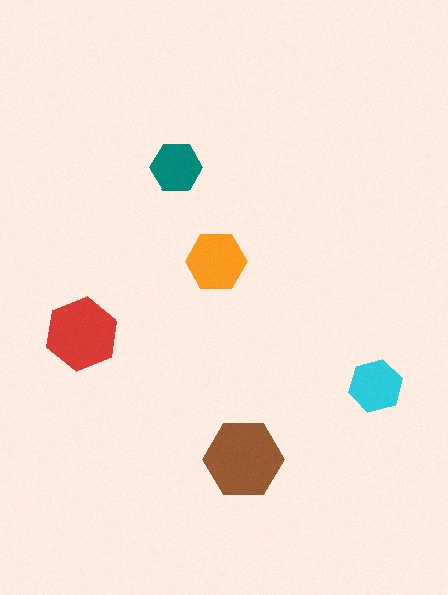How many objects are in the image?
There are 5 objects in the image.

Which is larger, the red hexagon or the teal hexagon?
The red one.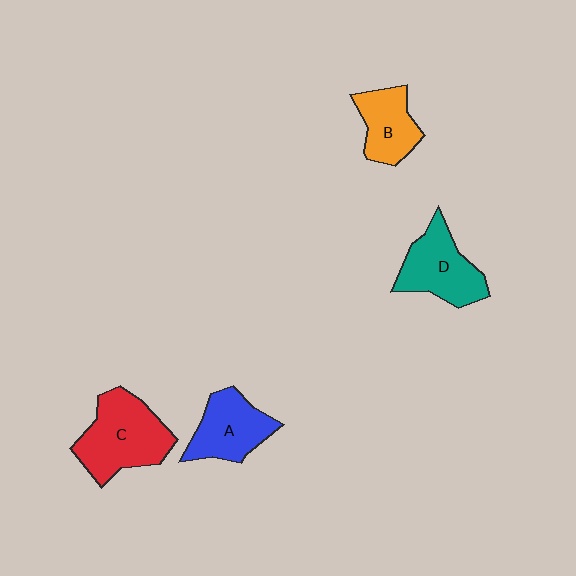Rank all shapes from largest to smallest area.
From largest to smallest: C (red), D (teal), A (blue), B (orange).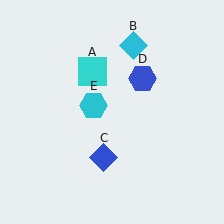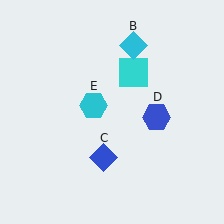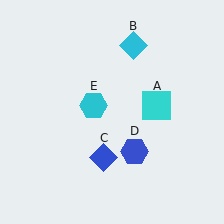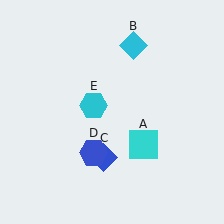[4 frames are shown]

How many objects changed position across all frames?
2 objects changed position: cyan square (object A), blue hexagon (object D).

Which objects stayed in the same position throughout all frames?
Cyan diamond (object B) and blue diamond (object C) and cyan hexagon (object E) remained stationary.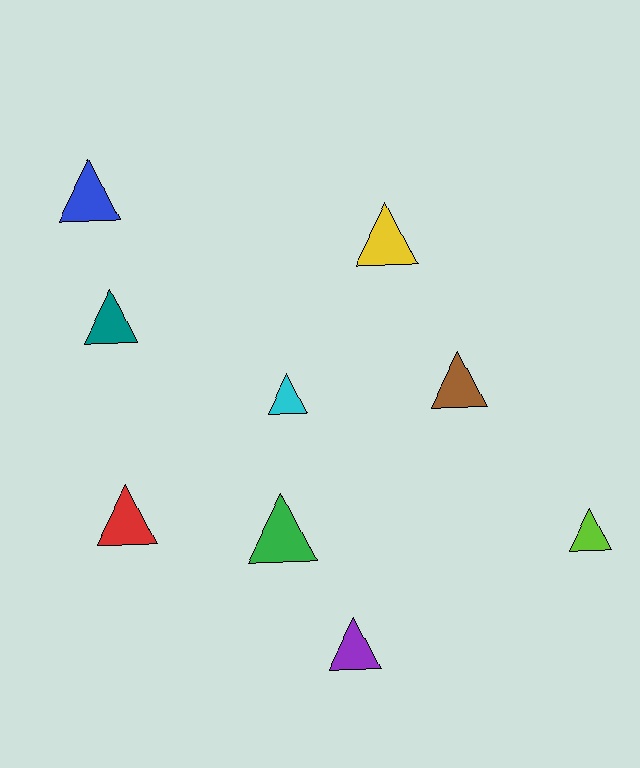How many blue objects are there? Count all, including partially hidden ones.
There is 1 blue object.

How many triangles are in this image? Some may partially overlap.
There are 9 triangles.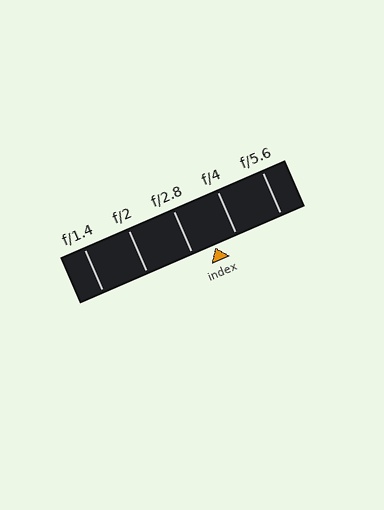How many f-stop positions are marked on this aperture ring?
There are 5 f-stop positions marked.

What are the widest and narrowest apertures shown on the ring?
The widest aperture shown is f/1.4 and the narrowest is f/5.6.